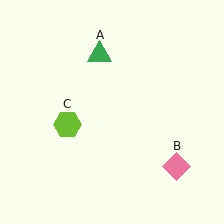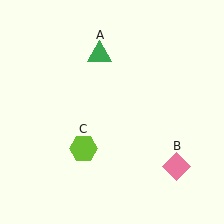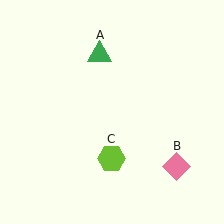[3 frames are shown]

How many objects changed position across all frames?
1 object changed position: lime hexagon (object C).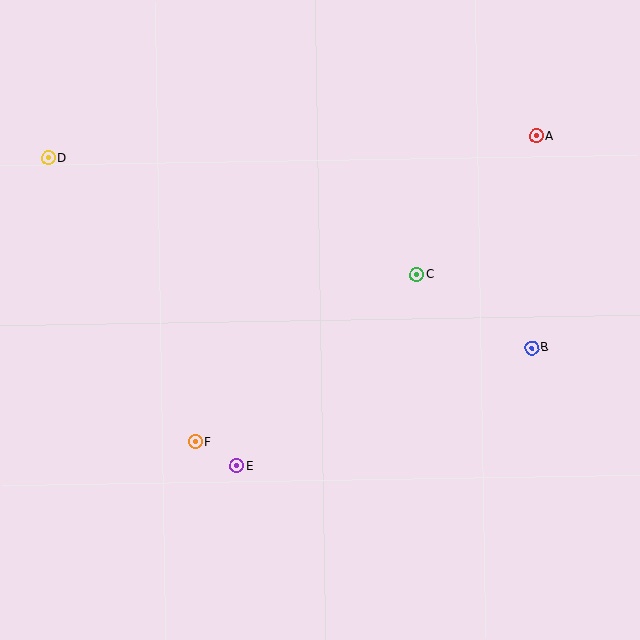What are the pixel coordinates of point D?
Point D is at (49, 158).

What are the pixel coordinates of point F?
Point F is at (195, 442).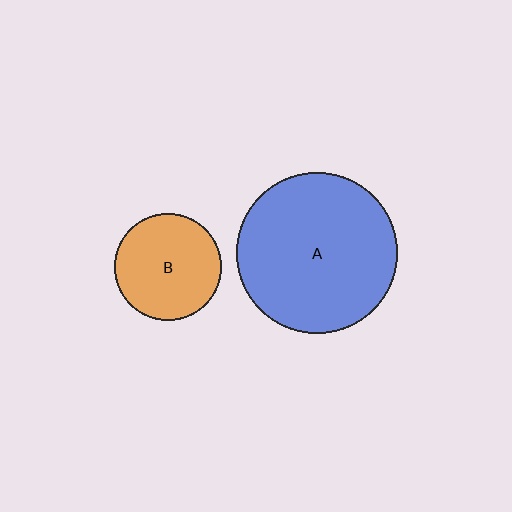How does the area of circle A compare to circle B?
Approximately 2.3 times.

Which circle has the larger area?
Circle A (blue).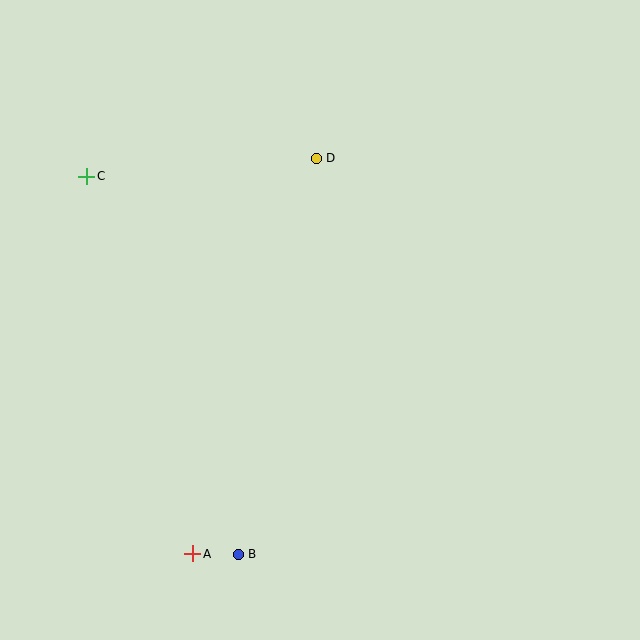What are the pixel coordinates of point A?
Point A is at (193, 554).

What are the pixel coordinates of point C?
Point C is at (87, 176).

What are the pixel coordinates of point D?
Point D is at (316, 158).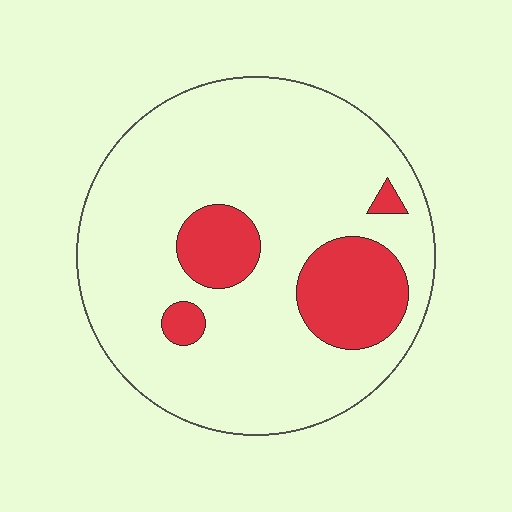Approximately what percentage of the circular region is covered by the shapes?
Approximately 20%.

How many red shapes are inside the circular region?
4.